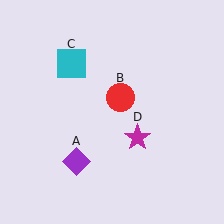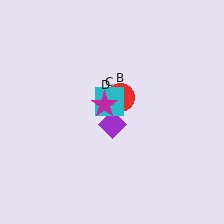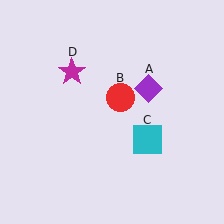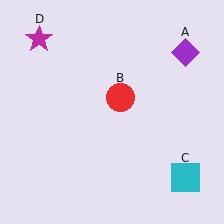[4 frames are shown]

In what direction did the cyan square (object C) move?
The cyan square (object C) moved down and to the right.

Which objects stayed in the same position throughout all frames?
Red circle (object B) remained stationary.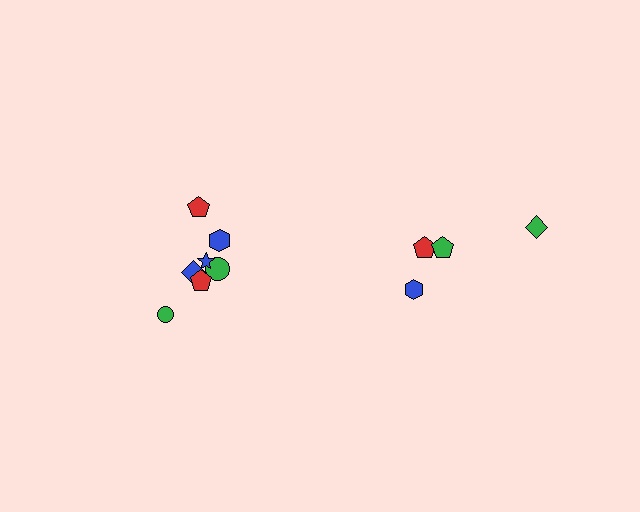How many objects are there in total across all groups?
There are 11 objects.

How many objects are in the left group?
There are 7 objects.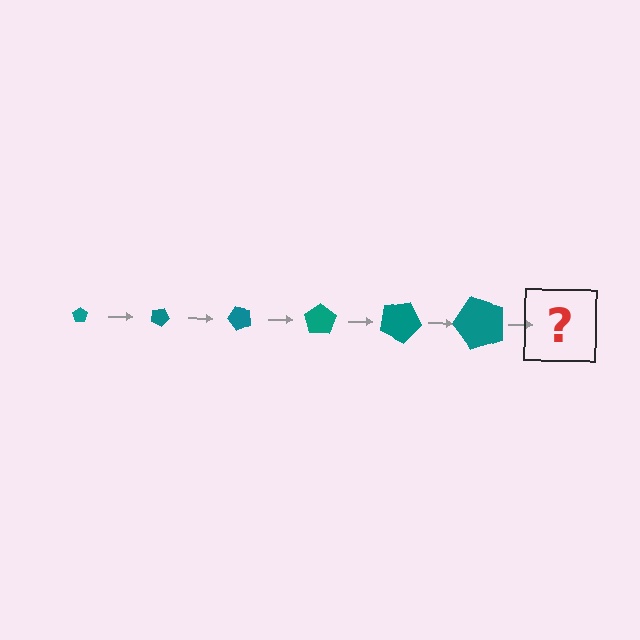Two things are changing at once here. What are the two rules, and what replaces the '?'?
The two rules are that the pentagon grows larger each step and it rotates 25 degrees each step. The '?' should be a pentagon, larger than the previous one and rotated 150 degrees from the start.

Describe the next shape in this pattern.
It should be a pentagon, larger than the previous one and rotated 150 degrees from the start.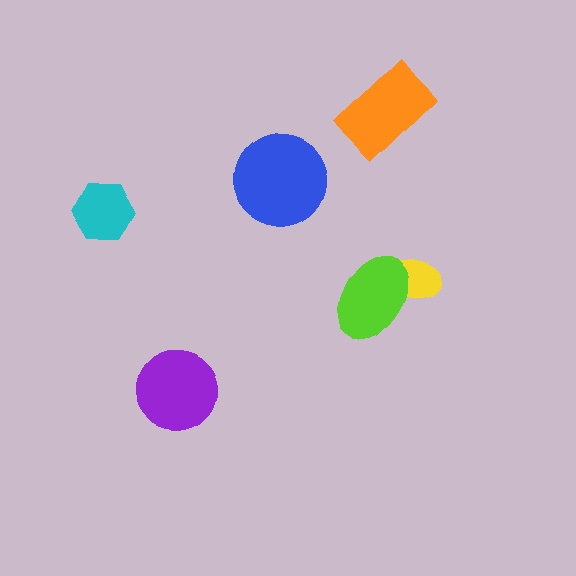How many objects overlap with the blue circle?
0 objects overlap with the blue circle.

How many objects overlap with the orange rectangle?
0 objects overlap with the orange rectangle.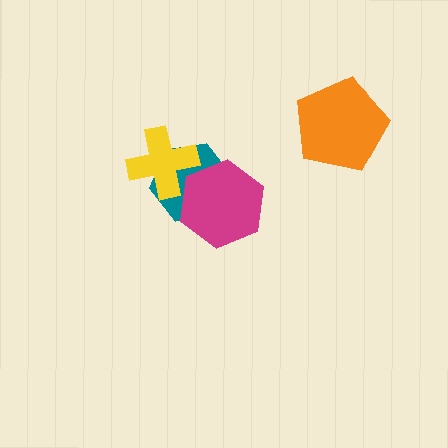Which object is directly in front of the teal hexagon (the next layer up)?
The magenta hexagon is directly in front of the teal hexagon.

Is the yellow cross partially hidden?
No, no other shape covers it.